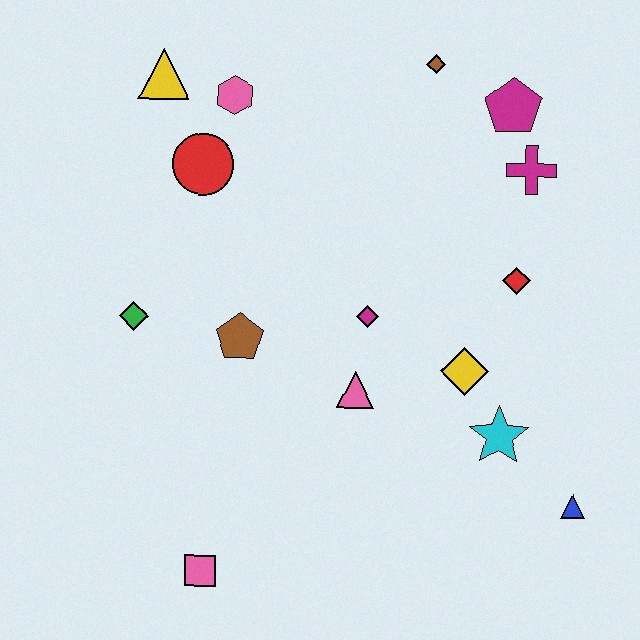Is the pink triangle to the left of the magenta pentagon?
Yes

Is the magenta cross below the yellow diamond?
No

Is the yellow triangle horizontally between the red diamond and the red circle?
No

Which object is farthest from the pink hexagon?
The blue triangle is farthest from the pink hexagon.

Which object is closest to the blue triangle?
The cyan star is closest to the blue triangle.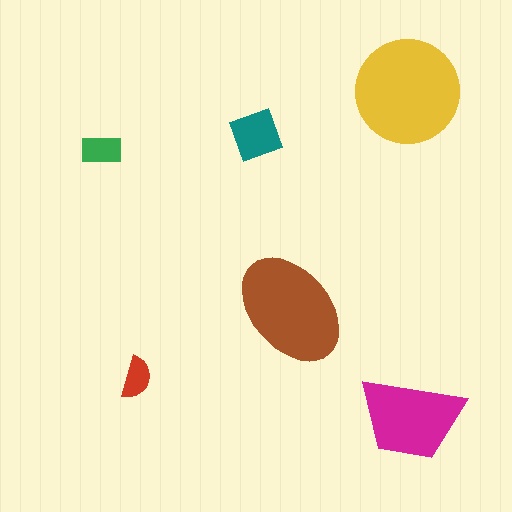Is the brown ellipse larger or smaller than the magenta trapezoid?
Larger.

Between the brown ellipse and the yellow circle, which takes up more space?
The yellow circle.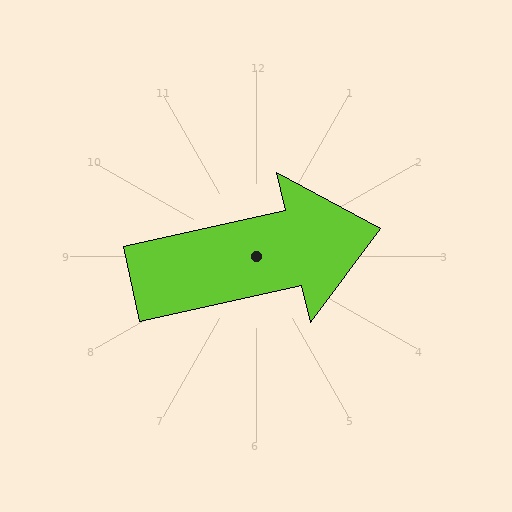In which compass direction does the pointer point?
East.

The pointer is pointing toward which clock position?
Roughly 3 o'clock.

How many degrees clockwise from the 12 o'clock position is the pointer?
Approximately 77 degrees.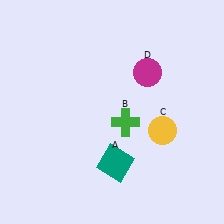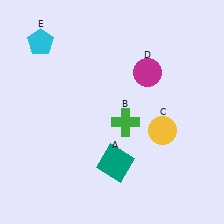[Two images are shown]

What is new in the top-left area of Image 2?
A cyan pentagon (E) was added in the top-left area of Image 2.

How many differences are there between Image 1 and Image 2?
There is 1 difference between the two images.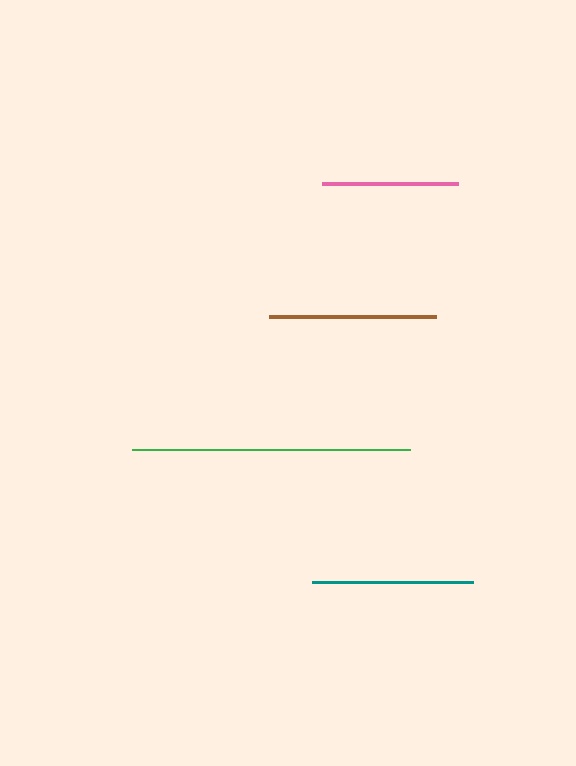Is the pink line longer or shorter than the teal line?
The teal line is longer than the pink line.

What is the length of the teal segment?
The teal segment is approximately 161 pixels long.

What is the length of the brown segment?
The brown segment is approximately 167 pixels long.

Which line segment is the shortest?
The pink line is the shortest at approximately 136 pixels.